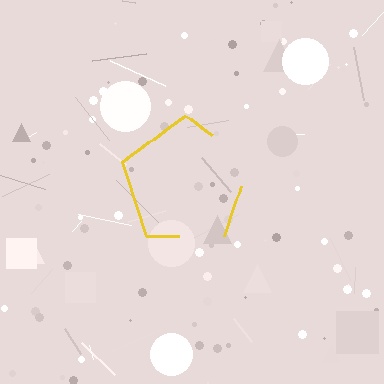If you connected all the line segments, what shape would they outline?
They would outline a pentagon.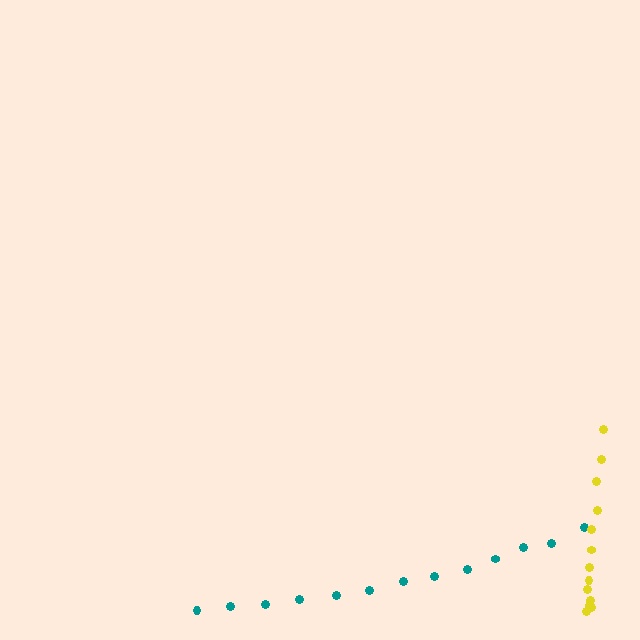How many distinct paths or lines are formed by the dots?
There are 2 distinct paths.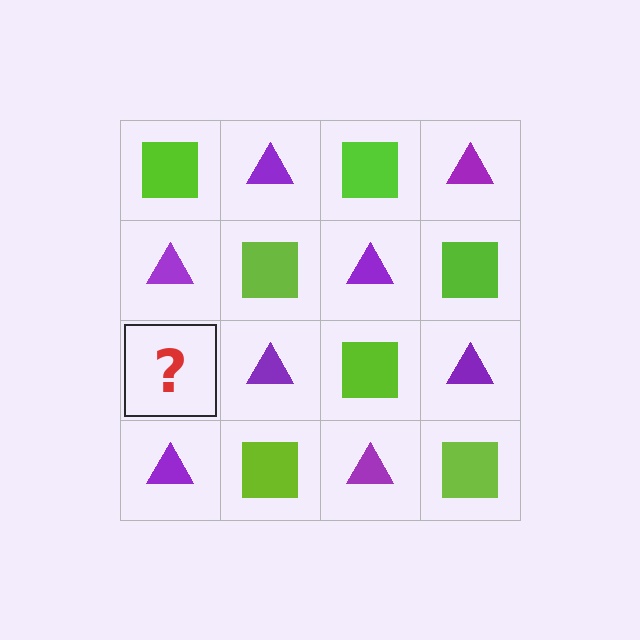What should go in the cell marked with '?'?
The missing cell should contain a lime square.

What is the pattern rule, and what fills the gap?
The rule is that it alternates lime square and purple triangle in a checkerboard pattern. The gap should be filled with a lime square.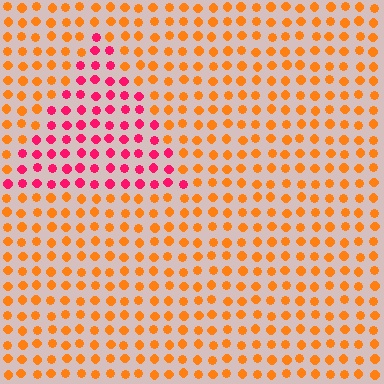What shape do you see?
I see a triangle.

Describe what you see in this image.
The image is filled with small orange elements in a uniform arrangement. A triangle-shaped region is visible where the elements are tinted to a slightly different hue, forming a subtle color boundary.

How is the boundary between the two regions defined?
The boundary is defined purely by a slight shift in hue (about 51 degrees). Spacing, size, and orientation are identical on both sides.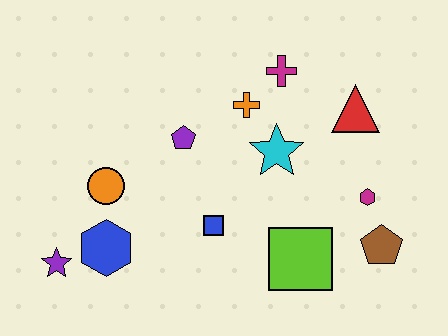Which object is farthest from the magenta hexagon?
The purple star is farthest from the magenta hexagon.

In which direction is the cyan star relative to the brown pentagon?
The cyan star is to the left of the brown pentagon.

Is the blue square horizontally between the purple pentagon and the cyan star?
Yes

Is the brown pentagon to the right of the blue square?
Yes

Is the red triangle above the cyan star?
Yes